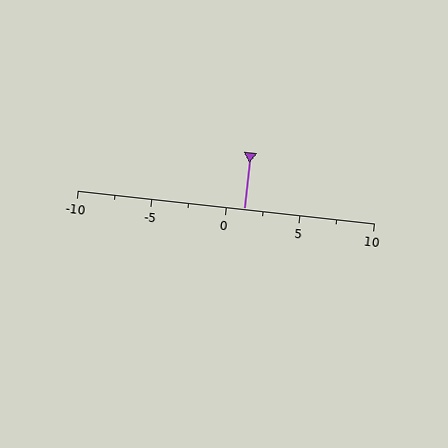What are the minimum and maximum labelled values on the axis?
The axis runs from -10 to 10.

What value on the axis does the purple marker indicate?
The marker indicates approximately 1.2.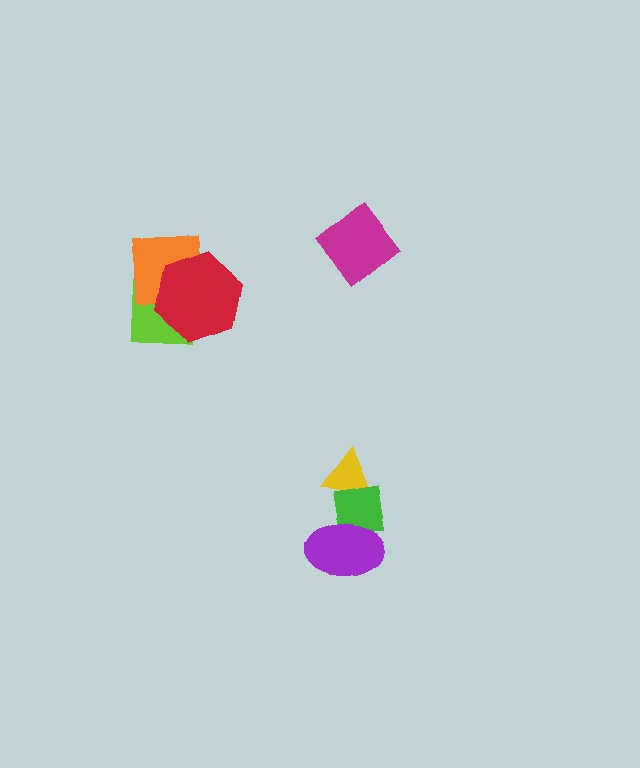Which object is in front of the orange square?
The red hexagon is in front of the orange square.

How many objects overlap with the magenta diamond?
0 objects overlap with the magenta diamond.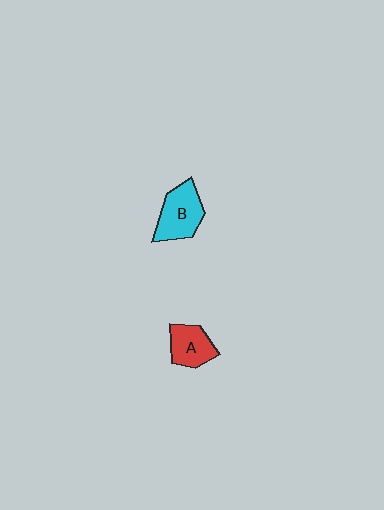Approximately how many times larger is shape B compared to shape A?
Approximately 1.3 times.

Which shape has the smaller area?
Shape A (red).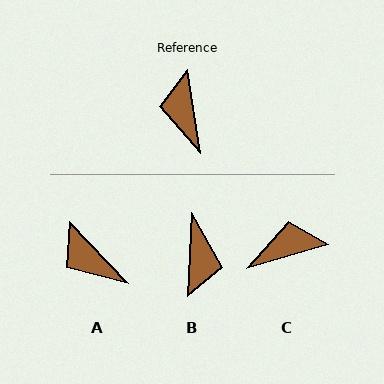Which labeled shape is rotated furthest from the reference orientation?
B, about 168 degrees away.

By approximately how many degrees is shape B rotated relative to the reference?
Approximately 168 degrees counter-clockwise.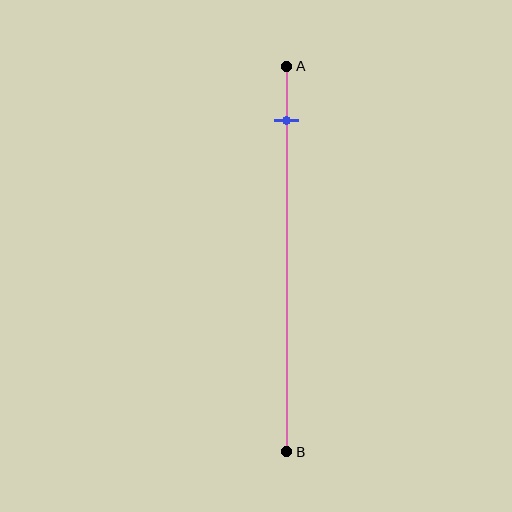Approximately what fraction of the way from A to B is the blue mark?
The blue mark is approximately 15% of the way from A to B.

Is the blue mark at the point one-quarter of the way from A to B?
No, the mark is at about 15% from A, not at the 25% one-quarter point.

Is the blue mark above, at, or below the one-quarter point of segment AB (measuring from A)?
The blue mark is above the one-quarter point of segment AB.